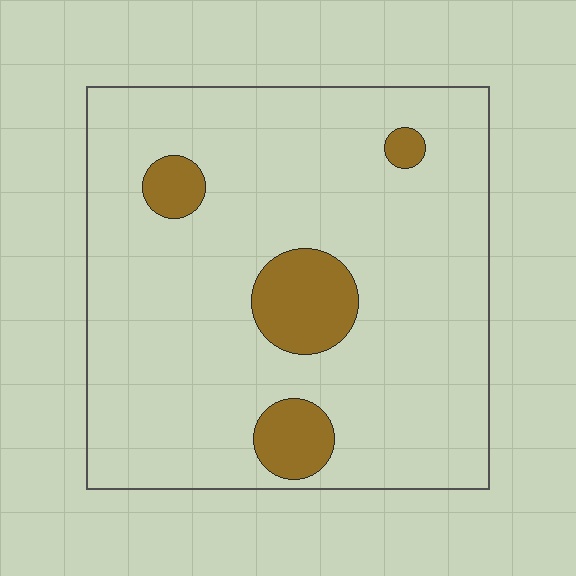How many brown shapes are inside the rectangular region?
4.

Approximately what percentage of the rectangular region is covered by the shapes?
Approximately 10%.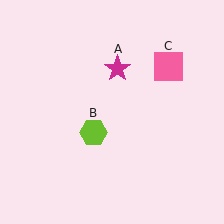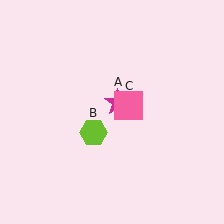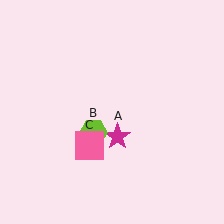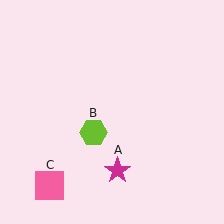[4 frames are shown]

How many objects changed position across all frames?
2 objects changed position: magenta star (object A), pink square (object C).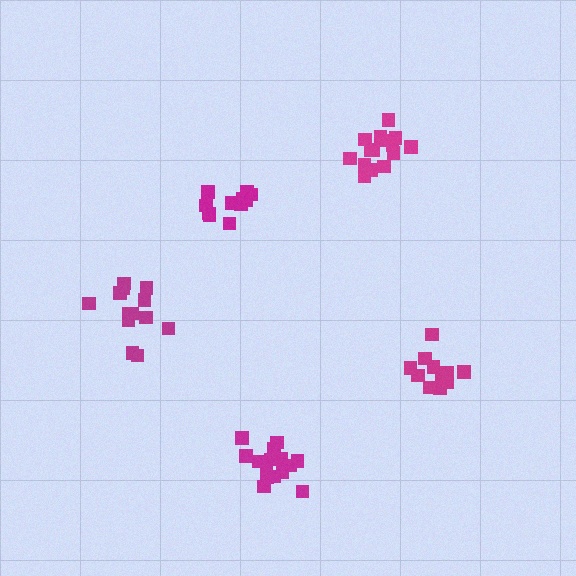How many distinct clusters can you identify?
There are 5 distinct clusters.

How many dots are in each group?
Group 1: 12 dots, Group 2: 16 dots, Group 3: 15 dots, Group 4: 12 dots, Group 5: 13 dots (68 total).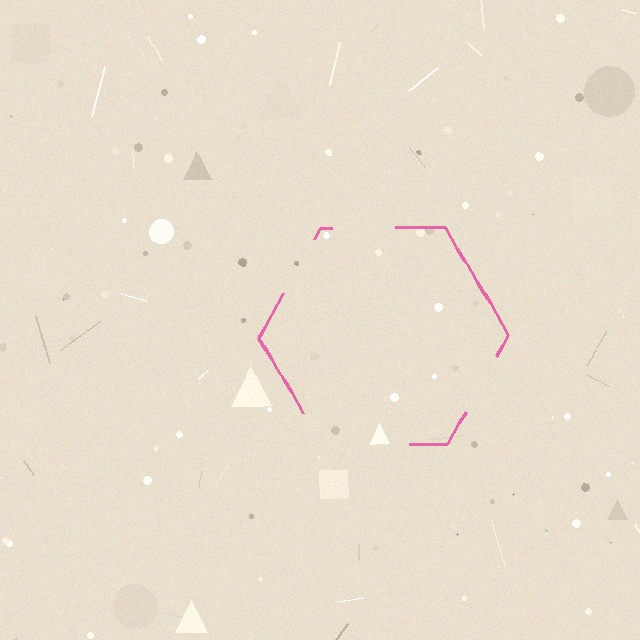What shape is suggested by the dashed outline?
The dashed outline suggests a hexagon.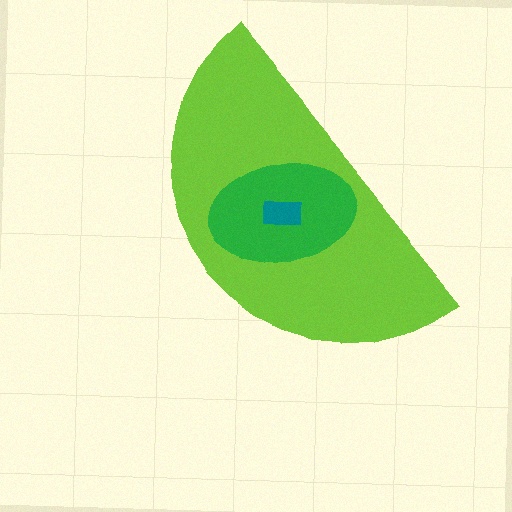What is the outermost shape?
The lime semicircle.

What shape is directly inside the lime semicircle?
The green ellipse.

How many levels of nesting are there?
3.